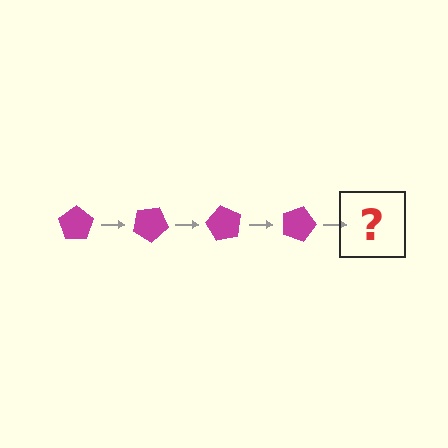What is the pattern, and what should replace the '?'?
The pattern is that the pentagon rotates 30 degrees each step. The '?' should be a magenta pentagon rotated 120 degrees.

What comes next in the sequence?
The next element should be a magenta pentagon rotated 120 degrees.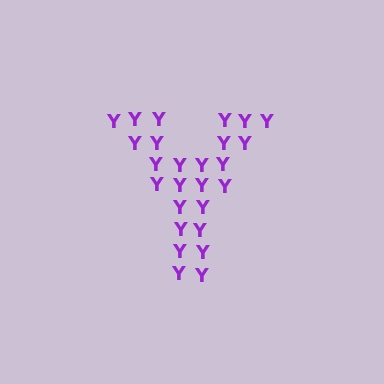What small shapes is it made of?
It is made of small letter Y's.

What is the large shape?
The large shape is the letter Y.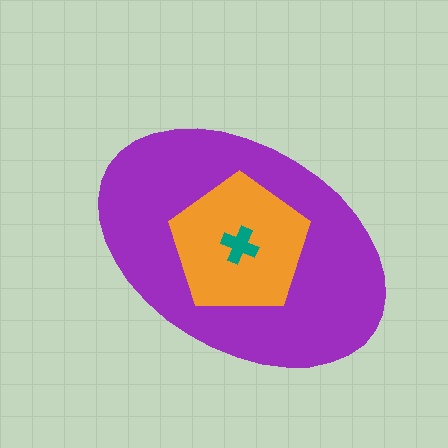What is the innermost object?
The teal cross.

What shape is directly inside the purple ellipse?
The orange pentagon.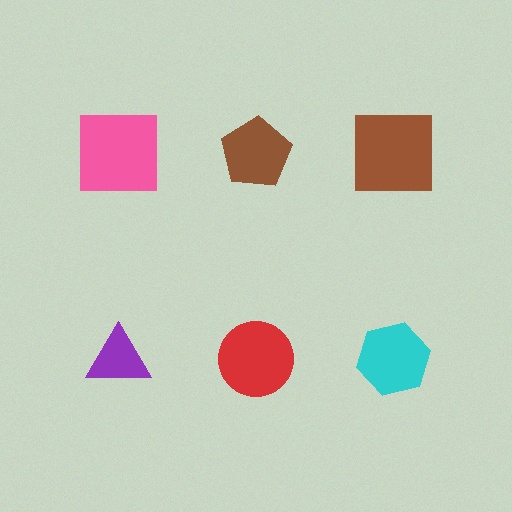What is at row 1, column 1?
A pink square.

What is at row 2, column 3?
A cyan hexagon.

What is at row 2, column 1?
A purple triangle.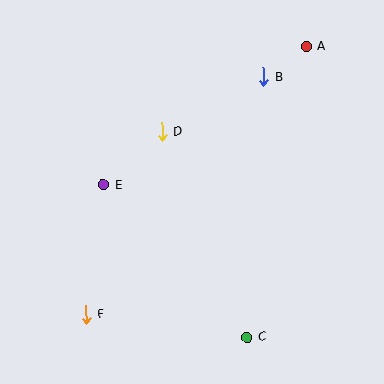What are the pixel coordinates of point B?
Point B is at (263, 77).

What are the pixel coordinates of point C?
Point C is at (247, 337).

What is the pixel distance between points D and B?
The distance between D and B is 115 pixels.